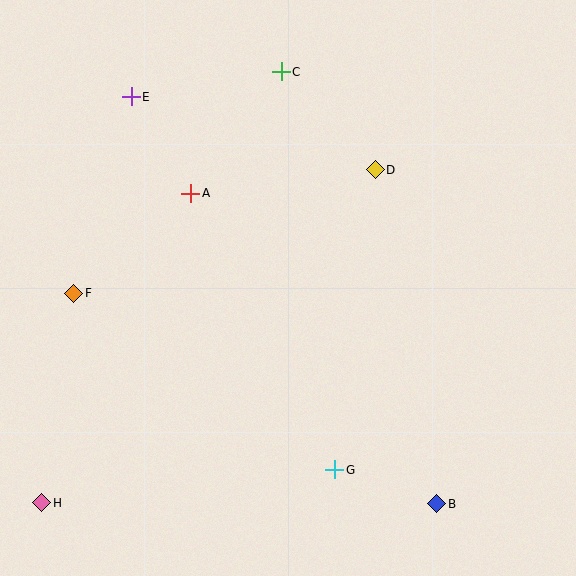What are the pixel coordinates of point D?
Point D is at (375, 170).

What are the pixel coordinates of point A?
Point A is at (191, 193).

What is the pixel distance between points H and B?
The distance between H and B is 395 pixels.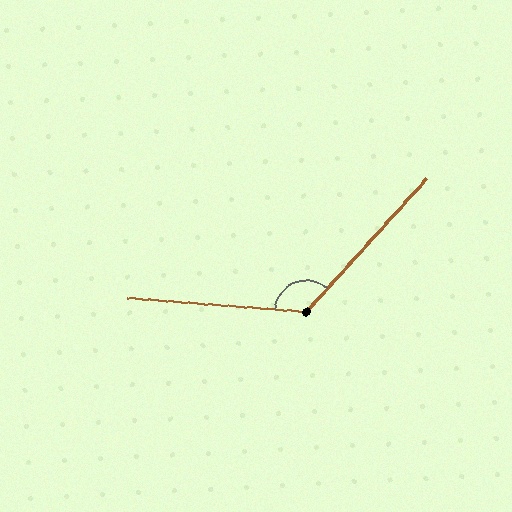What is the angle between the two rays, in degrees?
Approximately 127 degrees.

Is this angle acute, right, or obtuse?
It is obtuse.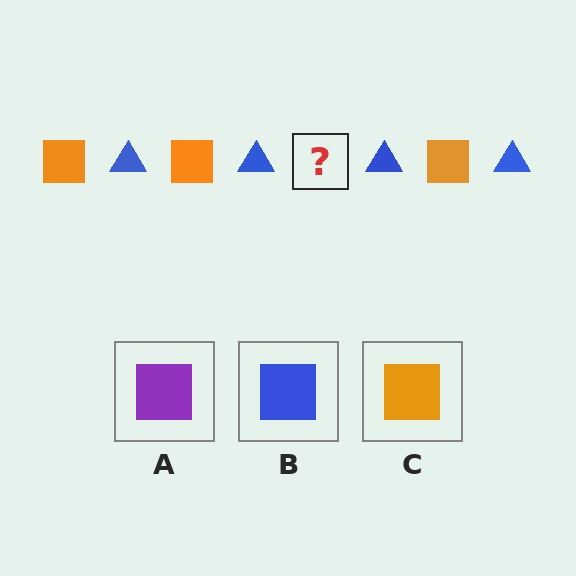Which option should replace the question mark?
Option C.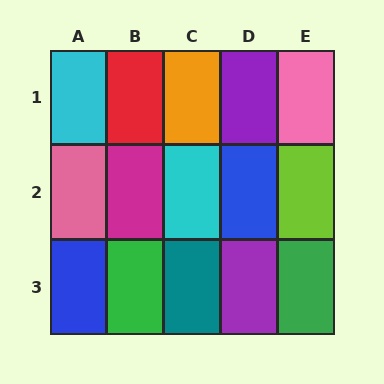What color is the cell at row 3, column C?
Teal.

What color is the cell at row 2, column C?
Cyan.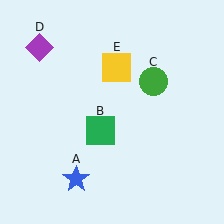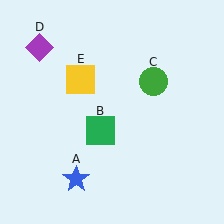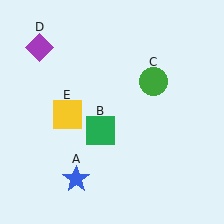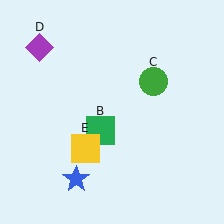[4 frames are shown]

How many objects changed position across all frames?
1 object changed position: yellow square (object E).